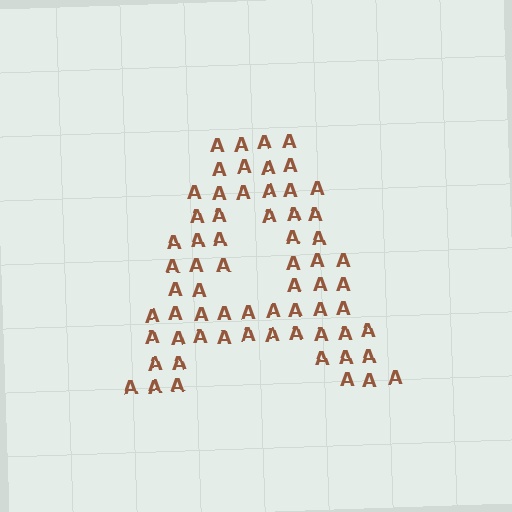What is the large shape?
The large shape is the letter A.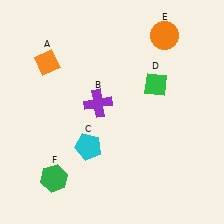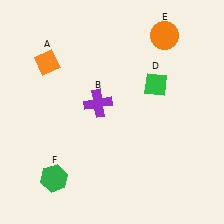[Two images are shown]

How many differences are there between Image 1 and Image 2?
There is 1 difference between the two images.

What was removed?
The cyan pentagon (C) was removed in Image 2.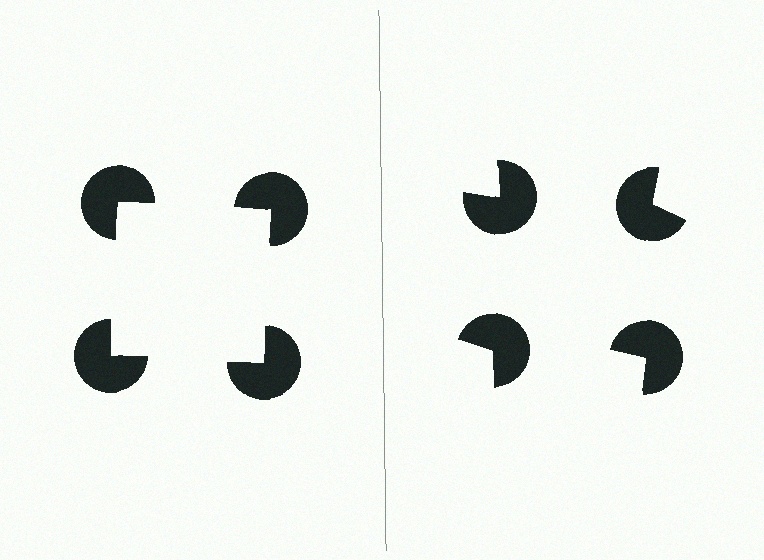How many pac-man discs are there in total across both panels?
8 — 4 on each side.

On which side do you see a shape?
An illusory square appears on the left side. On the right side the wedge cuts are rotated, so no coherent shape forms.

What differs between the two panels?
The pac-man discs are positioned identically on both sides; only the wedge orientations differ. On the left they align to a square; on the right they are misaligned.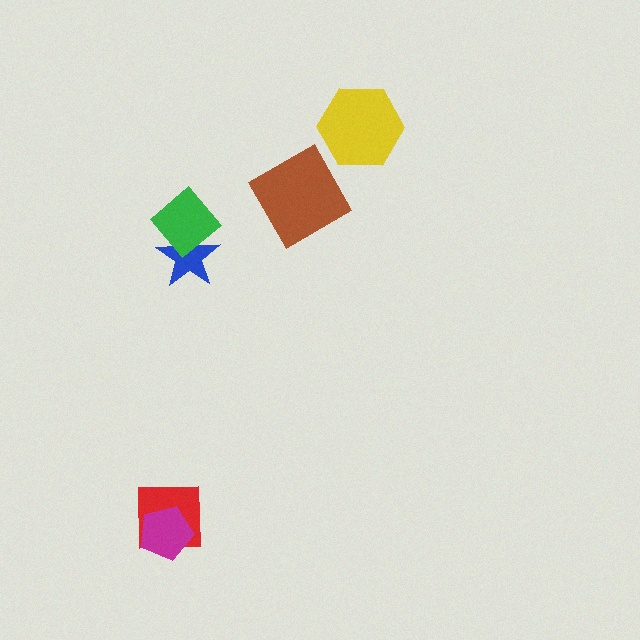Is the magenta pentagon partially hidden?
No, no other shape covers it.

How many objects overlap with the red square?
1 object overlaps with the red square.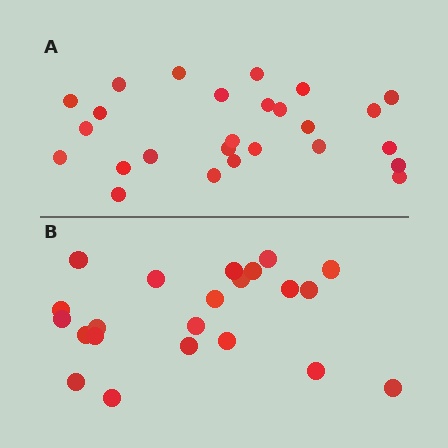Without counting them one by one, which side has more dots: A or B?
Region A (the top region) has more dots.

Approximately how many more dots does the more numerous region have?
Region A has about 4 more dots than region B.